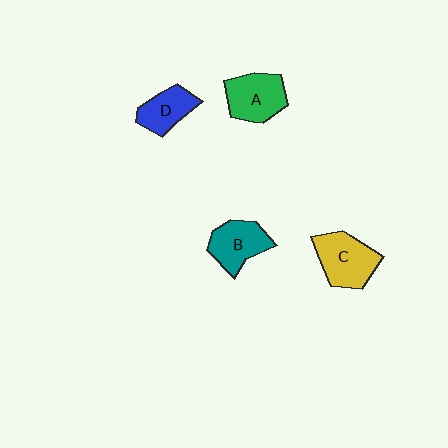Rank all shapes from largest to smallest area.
From largest to smallest: C (yellow), A (green), B (teal), D (blue).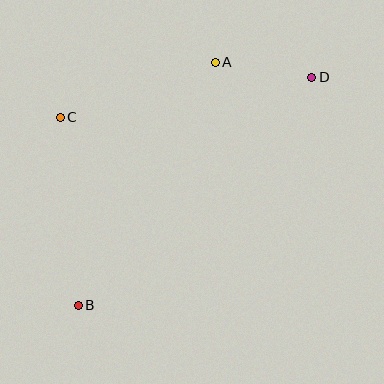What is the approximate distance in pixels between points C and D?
The distance between C and D is approximately 255 pixels.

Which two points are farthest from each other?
Points B and D are farthest from each other.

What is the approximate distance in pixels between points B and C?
The distance between B and C is approximately 189 pixels.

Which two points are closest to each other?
Points A and D are closest to each other.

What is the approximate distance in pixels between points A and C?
The distance between A and C is approximately 165 pixels.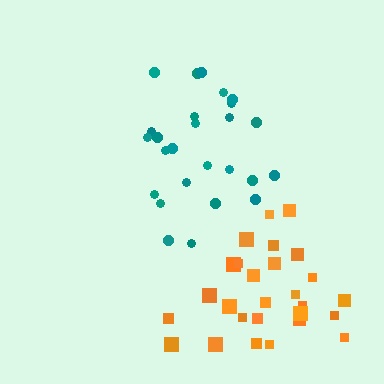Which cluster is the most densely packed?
Teal.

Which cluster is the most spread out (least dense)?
Orange.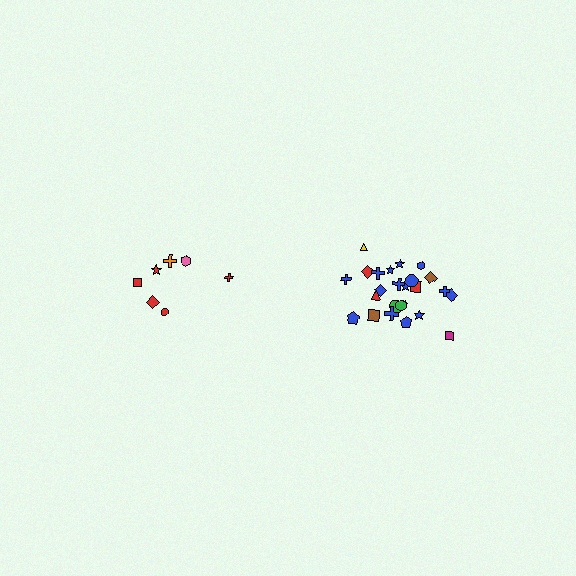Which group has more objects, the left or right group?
The right group.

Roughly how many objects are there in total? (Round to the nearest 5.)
Roughly 30 objects in total.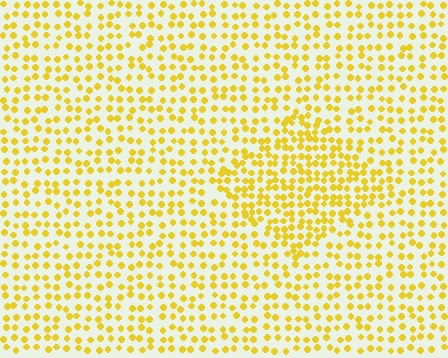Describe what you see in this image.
The image contains small yellow elements arranged at two different densities. A diamond-shaped region is visible where the elements are more densely packed than the surrounding area.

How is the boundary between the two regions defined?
The boundary is defined by a change in element density (approximately 1.7x ratio). All elements are the same color, size, and shape.